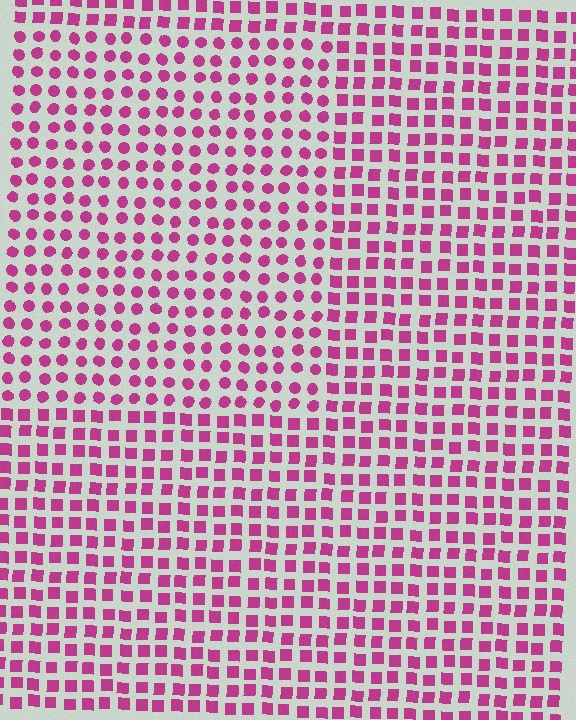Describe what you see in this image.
The image is filled with small magenta elements arranged in a uniform grid. A rectangle-shaped region contains circles, while the surrounding area contains squares. The boundary is defined purely by the change in element shape.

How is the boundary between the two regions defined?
The boundary is defined by a change in element shape: circles inside vs. squares outside. All elements share the same color and spacing.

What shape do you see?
I see a rectangle.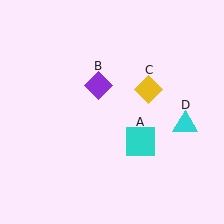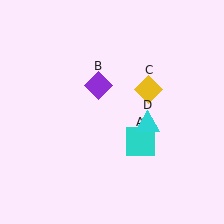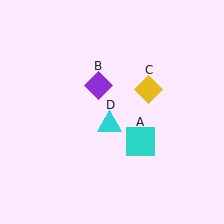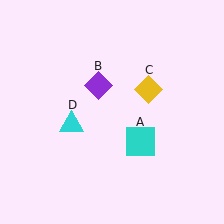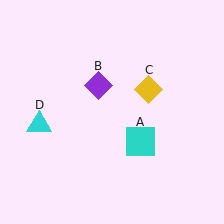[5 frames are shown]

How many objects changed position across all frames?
1 object changed position: cyan triangle (object D).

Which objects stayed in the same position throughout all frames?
Cyan square (object A) and purple diamond (object B) and yellow diamond (object C) remained stationary.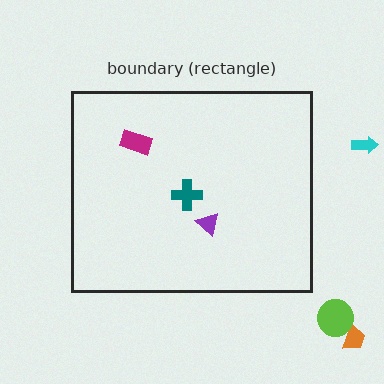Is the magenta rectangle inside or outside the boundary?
Inside.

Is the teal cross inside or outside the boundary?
Inside.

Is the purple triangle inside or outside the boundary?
Inside.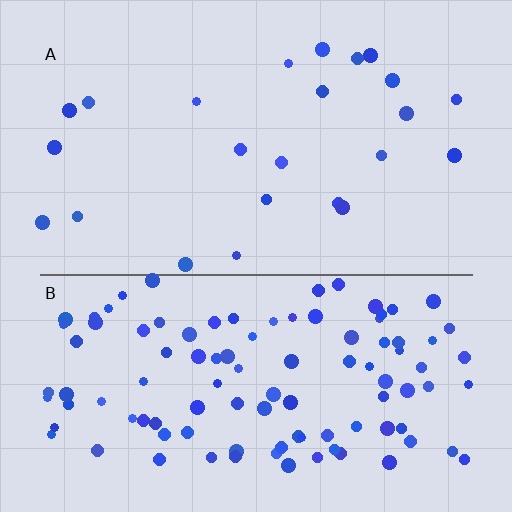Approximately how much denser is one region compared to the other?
Approximately 4.4× — region B over region A.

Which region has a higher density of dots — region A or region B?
B (the bottom).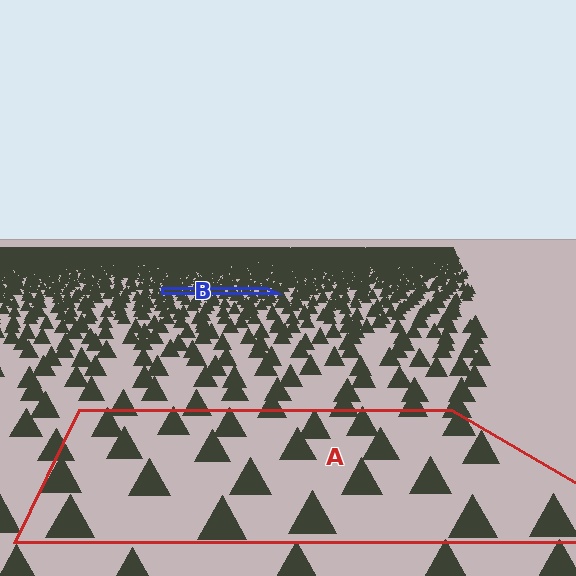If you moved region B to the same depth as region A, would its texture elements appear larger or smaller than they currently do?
They would appear larger. At a closer depth, the same texture elements are projected at a bigger on-screen size.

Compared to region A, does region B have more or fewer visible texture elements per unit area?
Region B has more texture elements per unit area — they are packed more densely because it is farther away.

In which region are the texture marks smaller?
The texture marks are smaller in region B, because it is farther away.